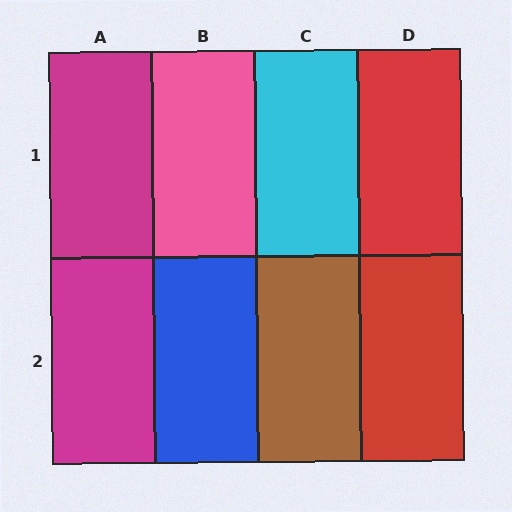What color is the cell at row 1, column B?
Pink.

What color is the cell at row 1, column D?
Red.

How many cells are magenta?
2 cells are magenta.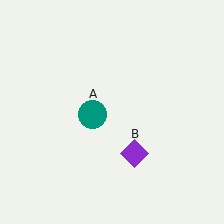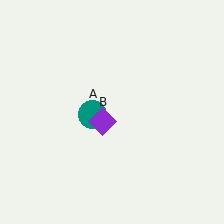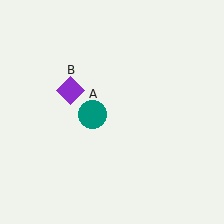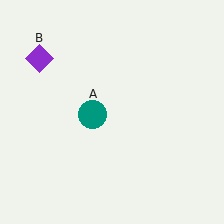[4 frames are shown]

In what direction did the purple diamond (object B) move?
The purple diamond (object B) moved up and to the left.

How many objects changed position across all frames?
1 object changed position: purple diamond (object B).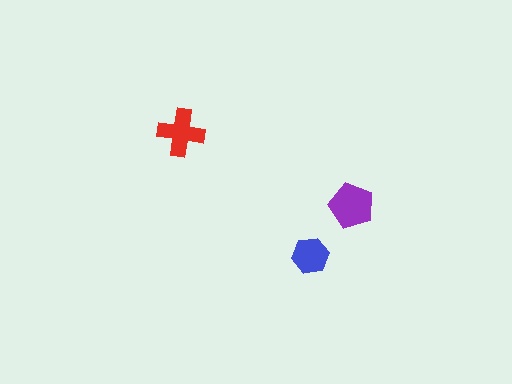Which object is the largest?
The purple pentagon.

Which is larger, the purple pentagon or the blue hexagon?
The purple pentagon.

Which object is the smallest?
The blue hexagon.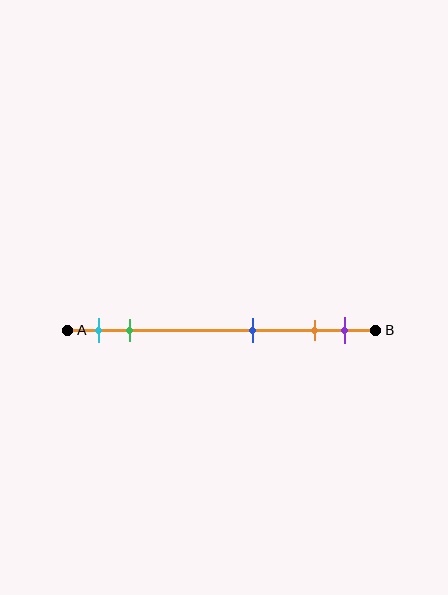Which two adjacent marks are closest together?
The orange and purple marks are the closest adjacent pair.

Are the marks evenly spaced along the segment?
No, the marks are not evenly spaced.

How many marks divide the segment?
There are 5 marks dividing the segment.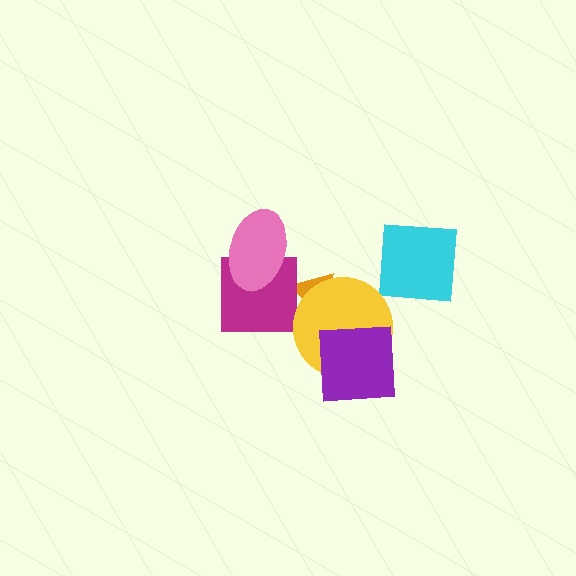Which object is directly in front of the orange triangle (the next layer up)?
The magenta square is directly in front of the orange triangle.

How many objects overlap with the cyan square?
0 objects overlap with the cyan square.